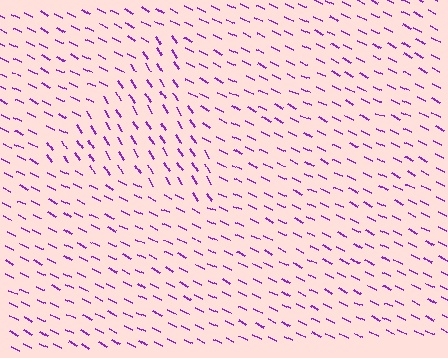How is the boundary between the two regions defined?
The boundary is defined purely by a change in line orientation (approximately 30 degrees difference). All lines are the same color and thickness.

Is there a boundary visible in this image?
Yes, there is a texture boundary formed by a change in line orientation.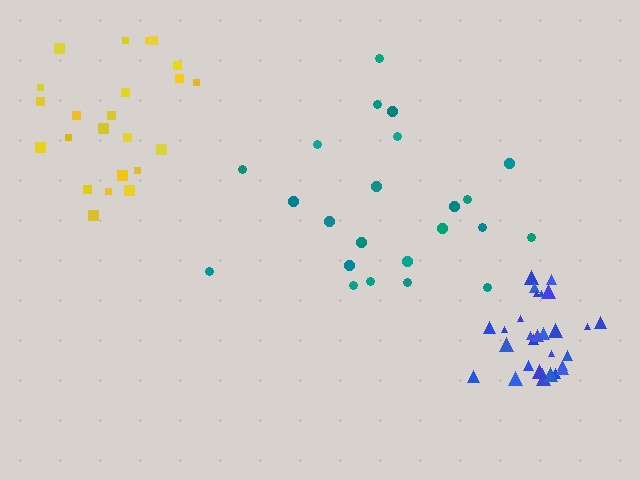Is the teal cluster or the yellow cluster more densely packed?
Yellow.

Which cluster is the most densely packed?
Blue.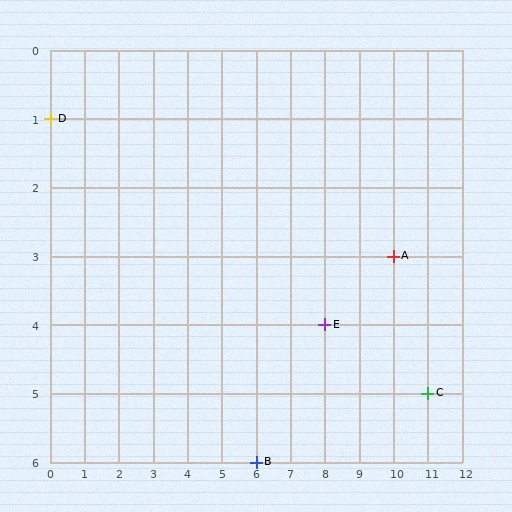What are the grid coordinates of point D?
Point D is at grid coordinates (0, 1).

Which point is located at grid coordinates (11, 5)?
Point C is at (11, 5).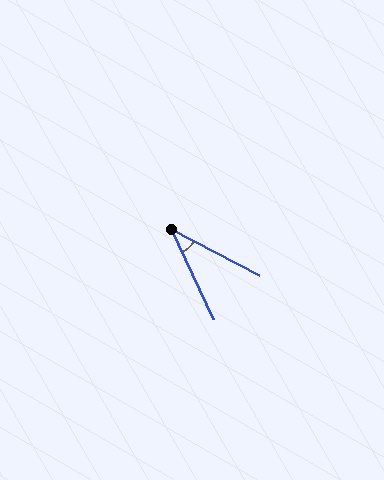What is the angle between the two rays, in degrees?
Approximately 37 degrees.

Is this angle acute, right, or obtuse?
It is acute.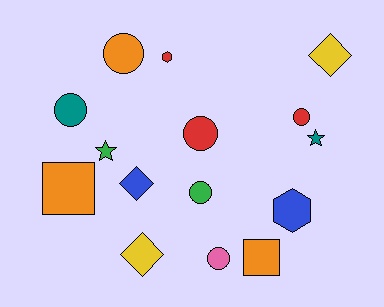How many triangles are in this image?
There are no triangles.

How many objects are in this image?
There are 15 objects.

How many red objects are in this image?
There are 3 red objects.